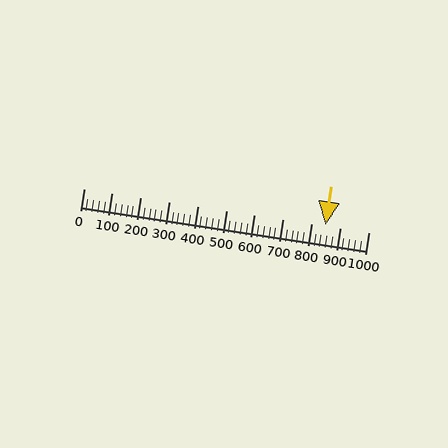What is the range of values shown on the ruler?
The ruler shows values from 0 to 1000.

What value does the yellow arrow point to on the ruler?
The yellow arrow points to approximately 850.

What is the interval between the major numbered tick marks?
The major tick marks are spaced 100 units apart.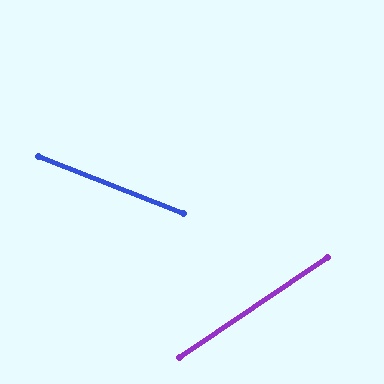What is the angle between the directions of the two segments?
Approximately 55 degrees.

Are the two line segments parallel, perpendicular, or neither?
Neither parallel nor perpendicular — they differ by about 55°.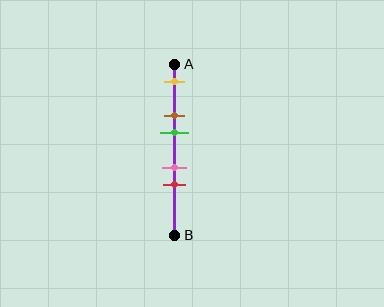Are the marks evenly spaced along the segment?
No, the marks are not evenly spaced.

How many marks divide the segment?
There are 5 marks dividing the segment.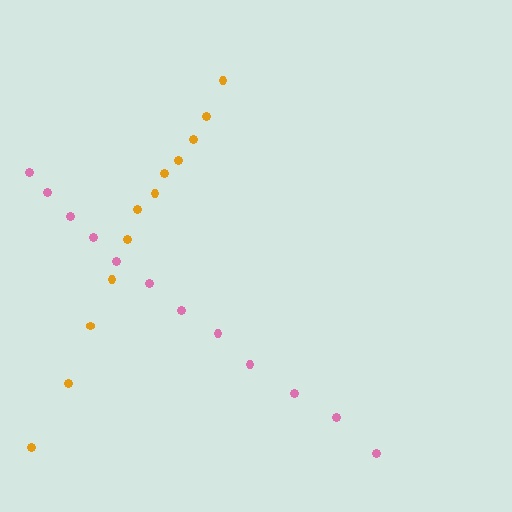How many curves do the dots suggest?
There are 2 distinct paths.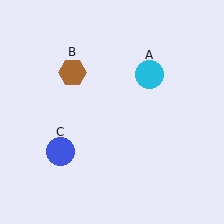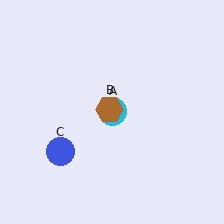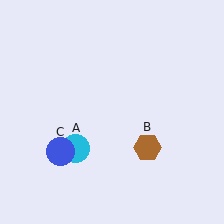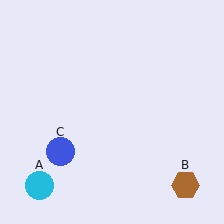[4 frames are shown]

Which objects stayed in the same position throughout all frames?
Blue circle (object C) remained stationary.